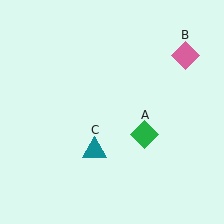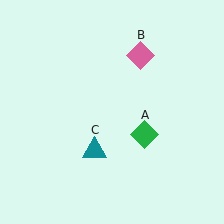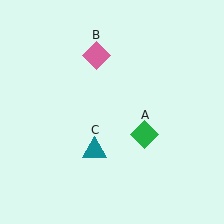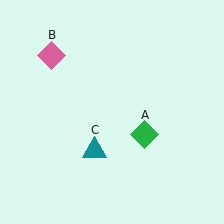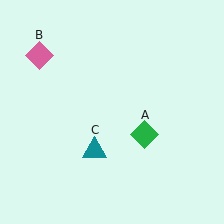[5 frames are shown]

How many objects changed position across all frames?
1 object changed position: pink diamond (object B).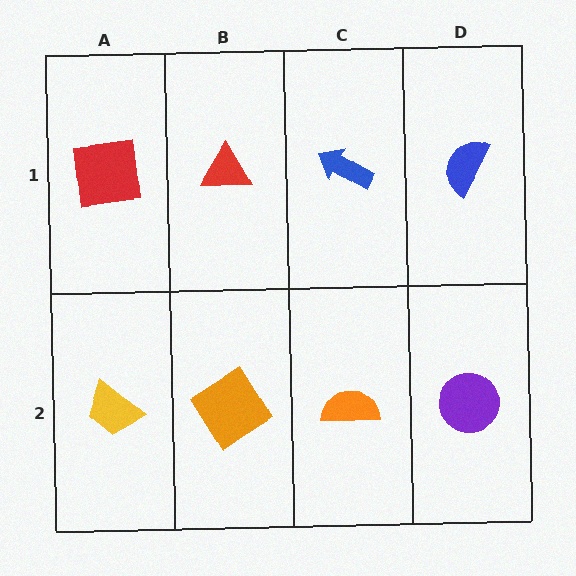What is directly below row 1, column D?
A purple circle.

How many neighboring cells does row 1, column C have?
3.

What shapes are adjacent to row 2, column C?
A blue arrow (row 1, column C), an orange diamond (row 2, column B), a purple circle (row 2, column D).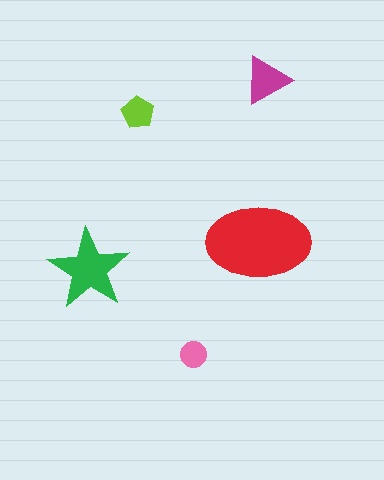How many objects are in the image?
There are 5 objects in the image.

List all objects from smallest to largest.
The pink circle, the lime pentagon, the magenta triangle, the green star, the red ellipse.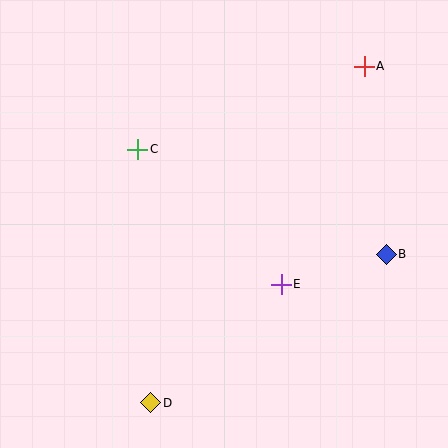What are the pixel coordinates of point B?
Point B is at (386, 254).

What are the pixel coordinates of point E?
Point E is at (281, 284).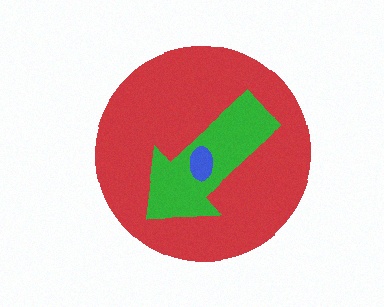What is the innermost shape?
The blue ellipse.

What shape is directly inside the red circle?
The green arrow.